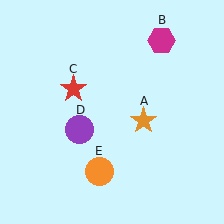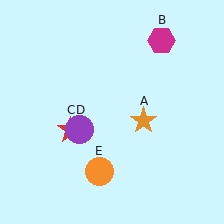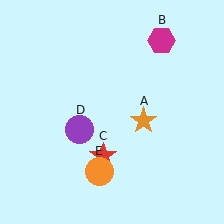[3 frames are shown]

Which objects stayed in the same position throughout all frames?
Orange star (object A) and magenta hexagon (object B) and purple circle (object D) and orange circle (object E) remained stationary.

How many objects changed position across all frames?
1 object changed position: red star (object C).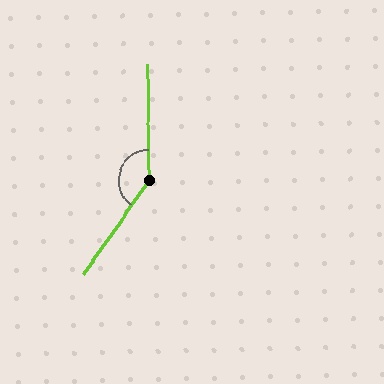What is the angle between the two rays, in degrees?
Approximately 144 degrees.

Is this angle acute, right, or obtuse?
It is obtuse.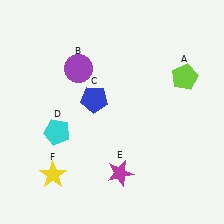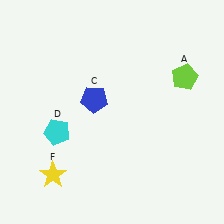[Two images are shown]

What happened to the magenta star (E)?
The magenta star (E) was removed in Image 2. It was in the bottom-right area of Image 1.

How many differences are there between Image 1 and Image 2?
There are 2 differences between the two images.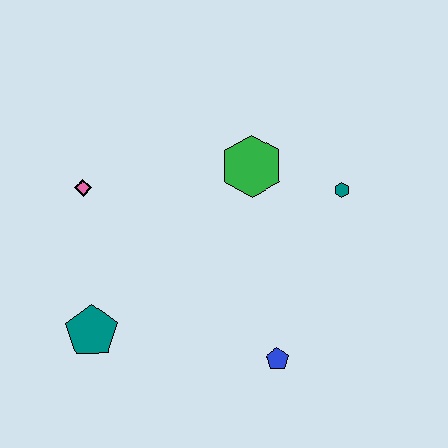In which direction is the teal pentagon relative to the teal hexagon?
The teal pentagon is to the left of the teal hexagon.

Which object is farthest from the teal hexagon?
The teal pentagon is farthest from the teal hexagon.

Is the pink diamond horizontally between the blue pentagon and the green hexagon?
No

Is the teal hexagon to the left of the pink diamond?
No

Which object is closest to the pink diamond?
The teal pentagon is closest to the pink diamond.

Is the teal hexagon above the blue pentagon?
Yes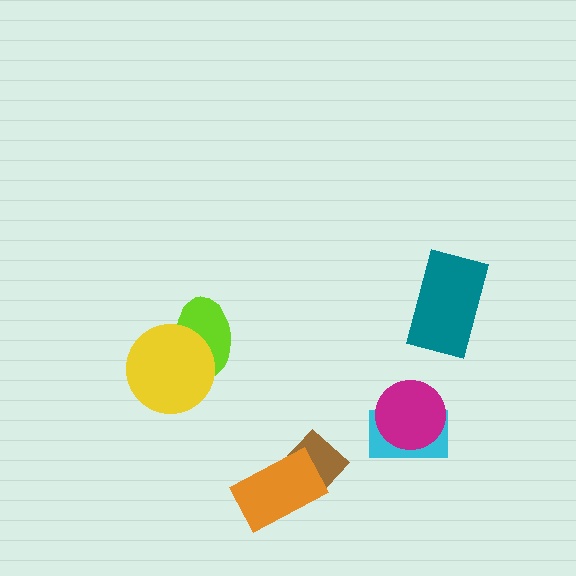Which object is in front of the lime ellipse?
The yellow circle is in front of the lime ellipse.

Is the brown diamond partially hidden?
Yes, it is partially covered by another shape.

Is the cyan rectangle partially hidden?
Yes, it is partially covered by another shape.